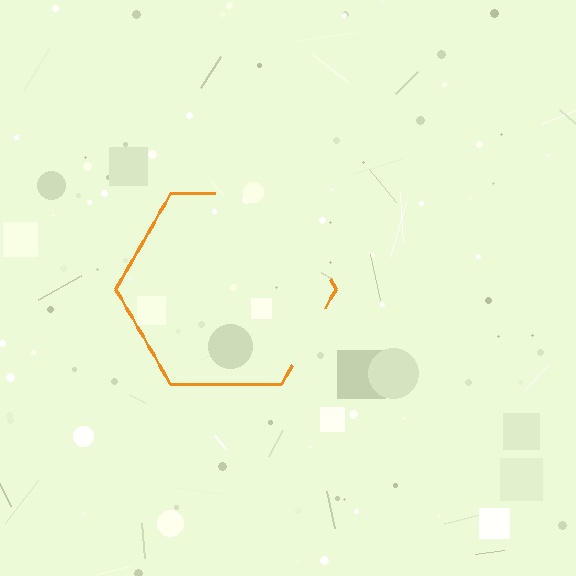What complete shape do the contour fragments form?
The contour fragments form a hexagon.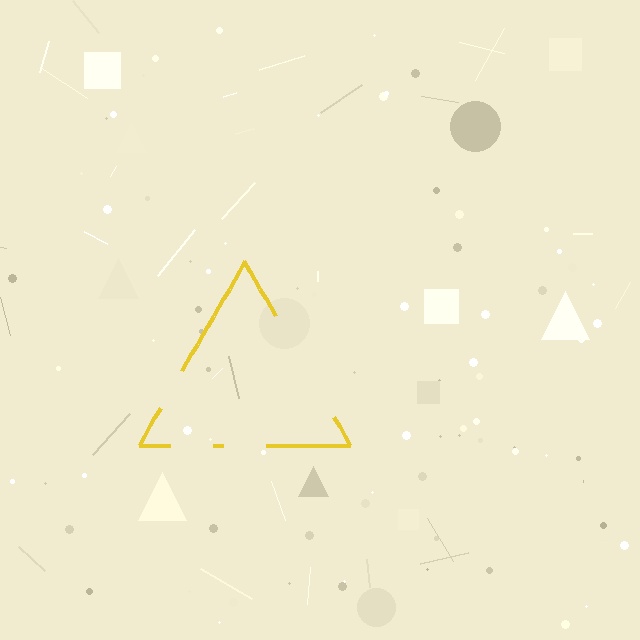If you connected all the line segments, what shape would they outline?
They would outline a triangle.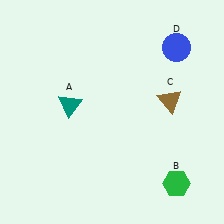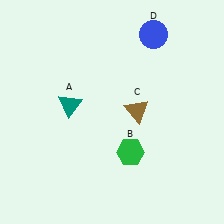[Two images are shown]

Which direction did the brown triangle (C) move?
The brown triangle (C) moved left.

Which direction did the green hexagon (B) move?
The green hexagon (B) moved left.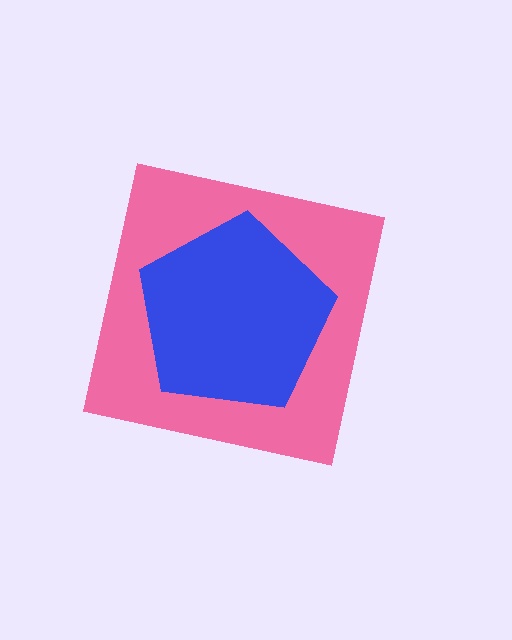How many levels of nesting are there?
2.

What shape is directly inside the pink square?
The blue pentagon.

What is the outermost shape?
The pink square.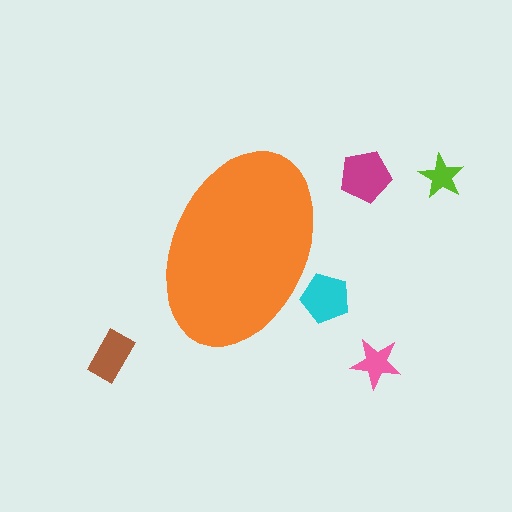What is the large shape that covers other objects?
An orange ellipse.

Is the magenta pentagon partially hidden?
No, the magenta pentagon is fully visible.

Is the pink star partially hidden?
No, the pink star is fully visible.